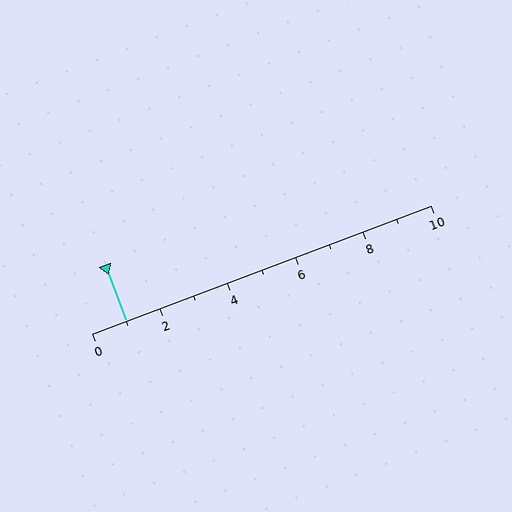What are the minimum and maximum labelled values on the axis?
The axis runs from 0 to 10.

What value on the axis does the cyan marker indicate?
The marker indicates approximately 1.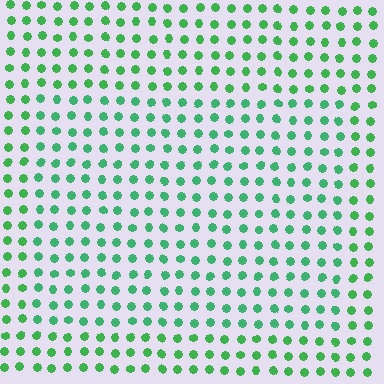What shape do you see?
I see a rectangle.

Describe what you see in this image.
The image is filled with small green elements in a uniform arrangement. A rectangle-shaped region is visible where the elements are tinted to a slightly different hue, forming a subtle color boundary.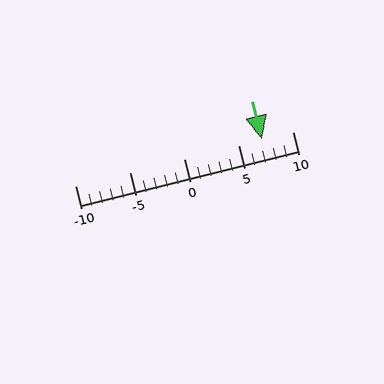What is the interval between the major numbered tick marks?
The major tick marks are spaced 5 units apart.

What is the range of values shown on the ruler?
The ruler shows values from -10 to 10.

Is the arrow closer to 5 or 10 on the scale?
The arrow is closer to 5.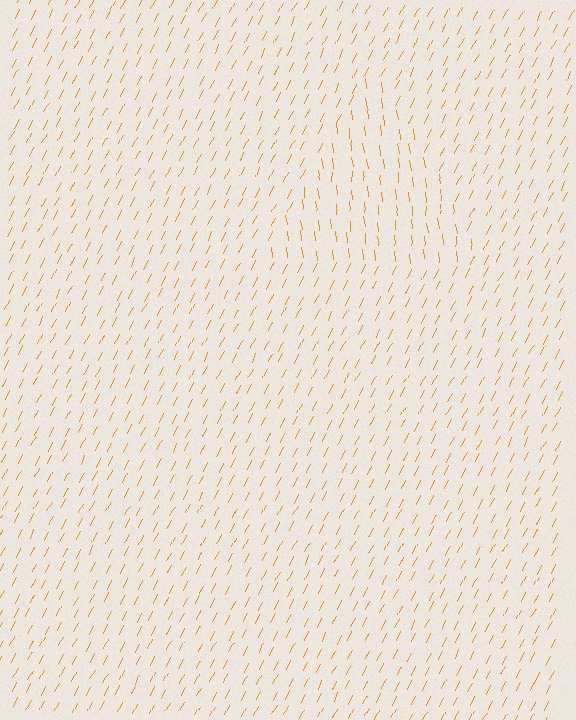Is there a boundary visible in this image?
Yes, there is a texture boundary formed by a change in line orientation.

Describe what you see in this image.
The image is filled with small orange line segments. A triangle region in the image has lines oriented differently from the surrounding lines, creating a visible texture boundary.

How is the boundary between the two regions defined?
The boundary is defined purely by a change in line orientation (approximately 33 degrees difference). All lines are the same color and thickness.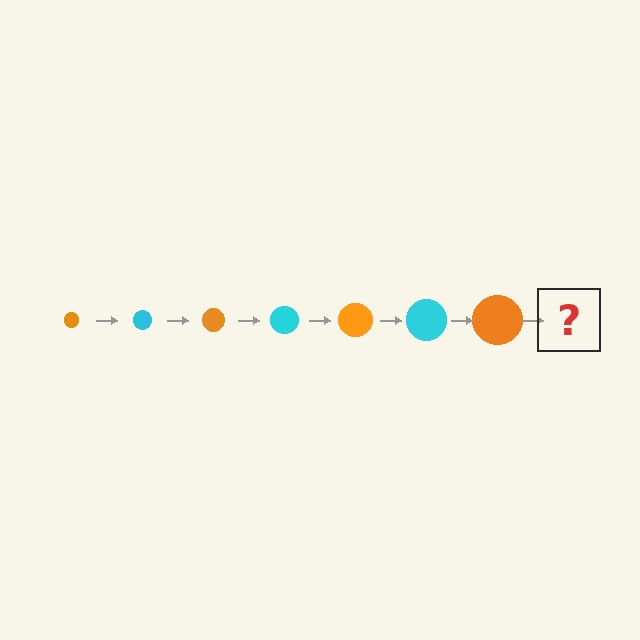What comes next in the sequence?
The next element should be a cyan circle, larger than the previous one.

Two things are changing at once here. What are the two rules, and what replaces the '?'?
The two rules are that the circle grows larger each step and the color cycles through orange and cyan. The '?' should be a cyan circle, larger than the previous one.